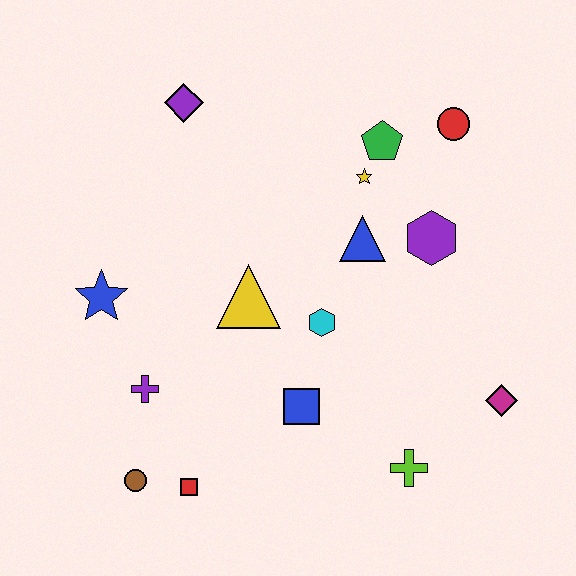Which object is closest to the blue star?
The purple cross is closest to the blue star.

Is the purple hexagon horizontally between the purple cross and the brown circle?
No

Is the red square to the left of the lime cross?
Yes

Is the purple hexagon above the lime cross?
Yes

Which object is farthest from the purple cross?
The red circle is farthest from the purple cross.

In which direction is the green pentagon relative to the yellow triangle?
The green pentagon is above the yellow triangle.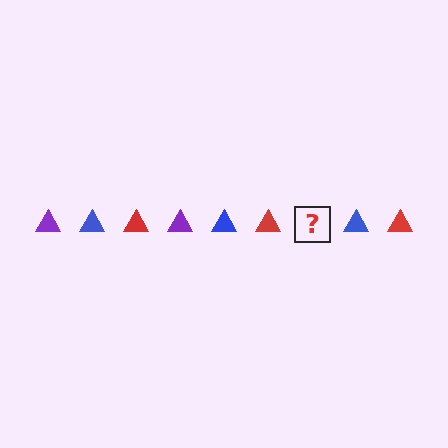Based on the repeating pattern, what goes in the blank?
The blank should be a purple triangle.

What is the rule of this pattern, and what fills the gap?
The rule is that the pattern cycles through purple, blue, red triangles. The gap should be filled with a purple triangle.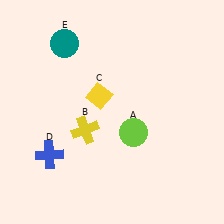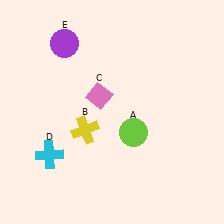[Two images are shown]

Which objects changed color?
C changed from yellow to pink. D changed from blue to cyan. E changed from teal to purple.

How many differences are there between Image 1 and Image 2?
There are 3 differences between the two images.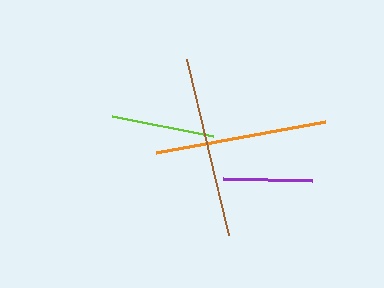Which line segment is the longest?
The brown line is the longest at approximately 181 pixels.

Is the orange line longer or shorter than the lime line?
The orange line is longer than the lime line.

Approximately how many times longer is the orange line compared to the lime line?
The orange line is approximately 1.7 times the length of the lime line.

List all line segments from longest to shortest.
From longest to shortest: brown, orange, lime, purple.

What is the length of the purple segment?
The purple segment is approximately 89 pixels long.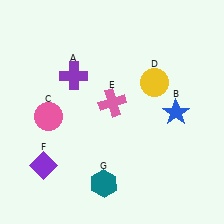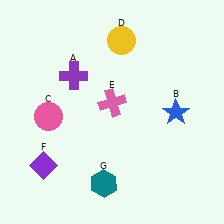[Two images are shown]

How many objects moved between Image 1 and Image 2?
1 object moved between the two images.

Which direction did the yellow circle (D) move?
The yellow circle (D) moved up.